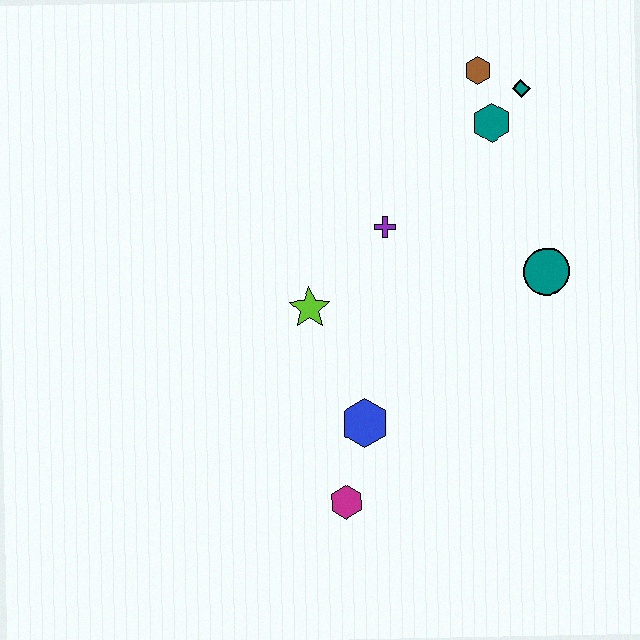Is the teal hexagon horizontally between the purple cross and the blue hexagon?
No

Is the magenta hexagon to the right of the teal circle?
No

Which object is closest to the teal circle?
The teal hexagon is closest to the teal circle.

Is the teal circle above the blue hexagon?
Yes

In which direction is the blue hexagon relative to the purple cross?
The blue hexagon is below the purple cross.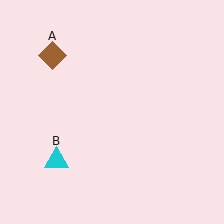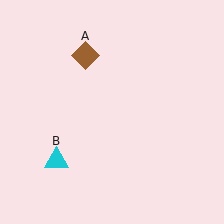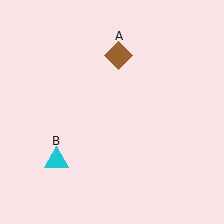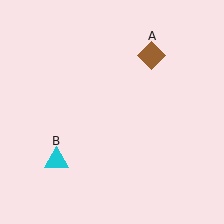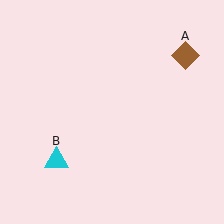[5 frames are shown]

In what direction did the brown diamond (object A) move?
The brown diamond (object A) moved right.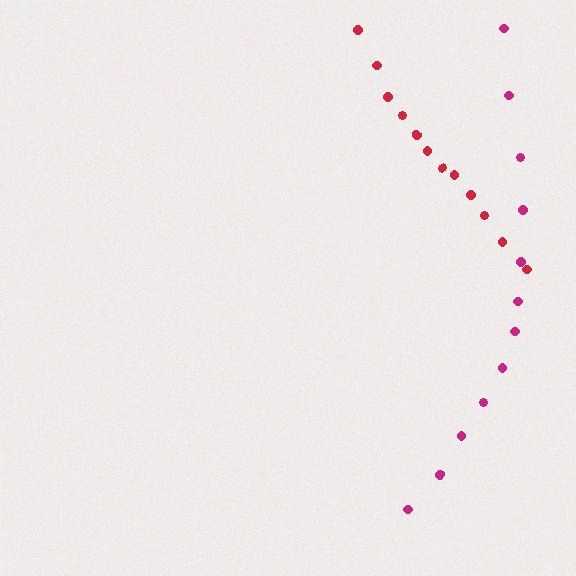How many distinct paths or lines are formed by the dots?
There are 2 distinct paths.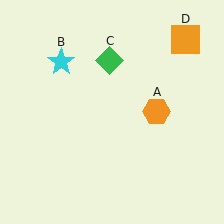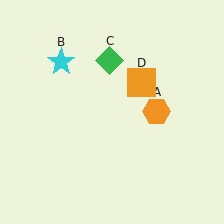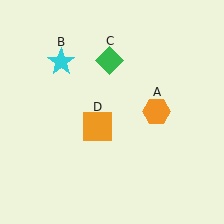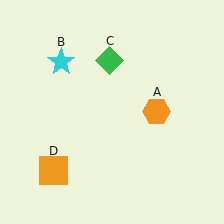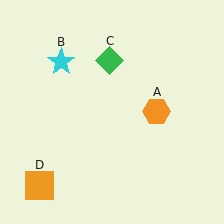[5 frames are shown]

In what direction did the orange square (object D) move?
The orange square (object D) moved down and to the left.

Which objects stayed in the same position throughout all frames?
Orange hexagon (object A) and cyan star (object B) and green diamond (object C) remained stationary.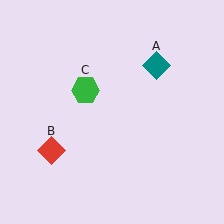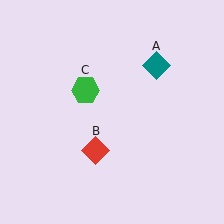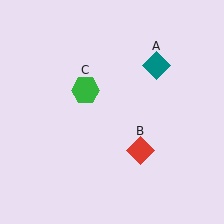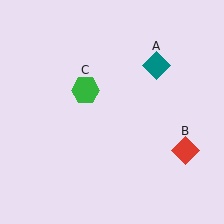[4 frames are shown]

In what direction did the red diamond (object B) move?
The red diamond (object B) moved right.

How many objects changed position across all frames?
1 object changed position: red diamond (object B).